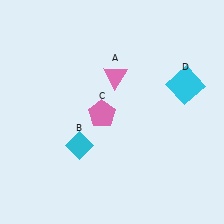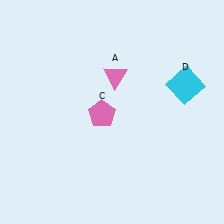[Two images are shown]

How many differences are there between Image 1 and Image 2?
There is 1 difference between the two images.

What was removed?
The cyan diamond (B) was removed in Image 2.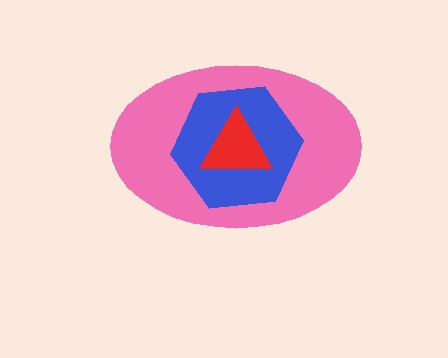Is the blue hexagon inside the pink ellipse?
Yes.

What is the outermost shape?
The pink ellipse.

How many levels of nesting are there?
3.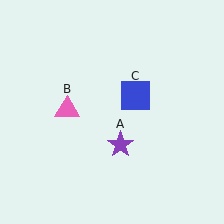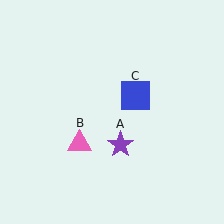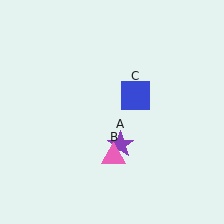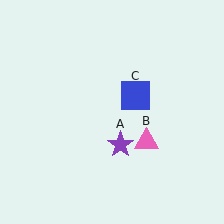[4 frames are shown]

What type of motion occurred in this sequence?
The pink triangle (object B) rotated counterclockwise around the center of the scene.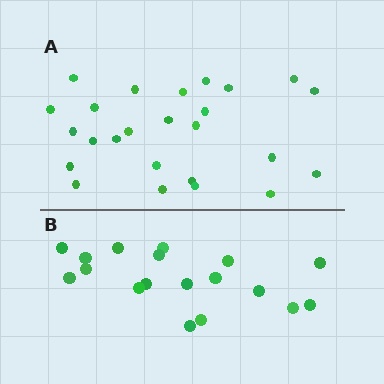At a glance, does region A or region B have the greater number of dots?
Region A (the top region) has more dots.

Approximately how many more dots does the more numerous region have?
Region A has roughly 8 or so more dots than region B.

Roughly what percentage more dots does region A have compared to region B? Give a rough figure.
About 40% more.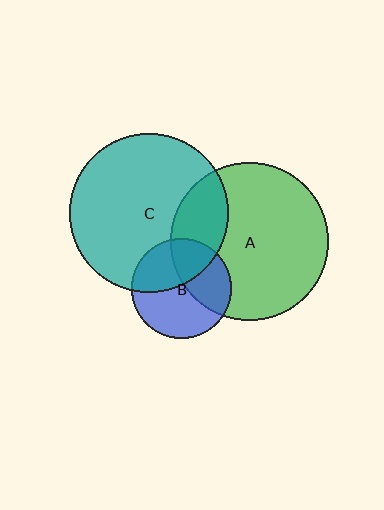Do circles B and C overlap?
Yes.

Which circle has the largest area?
Circle C (teal).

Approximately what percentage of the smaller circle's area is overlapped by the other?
Approximately 40%.